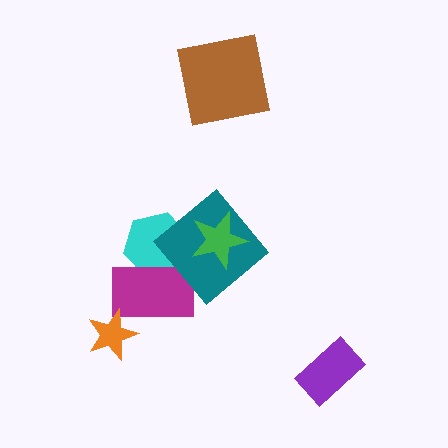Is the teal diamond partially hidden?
Yes, it is partially covered by another shape.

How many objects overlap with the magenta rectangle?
2 objects overlap with the magenta rectangle.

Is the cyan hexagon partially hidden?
Yes, it is partially covered by another shape.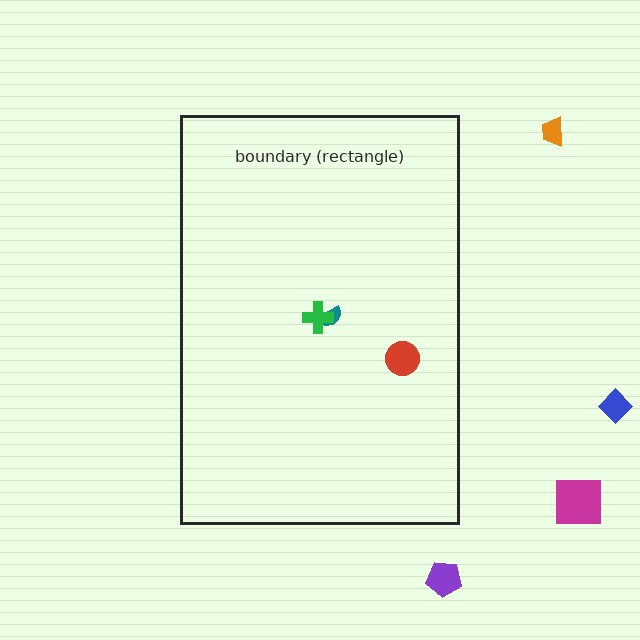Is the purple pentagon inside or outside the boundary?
Outside.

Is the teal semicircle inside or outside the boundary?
Inside.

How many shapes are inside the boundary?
3 inside, 4 outside.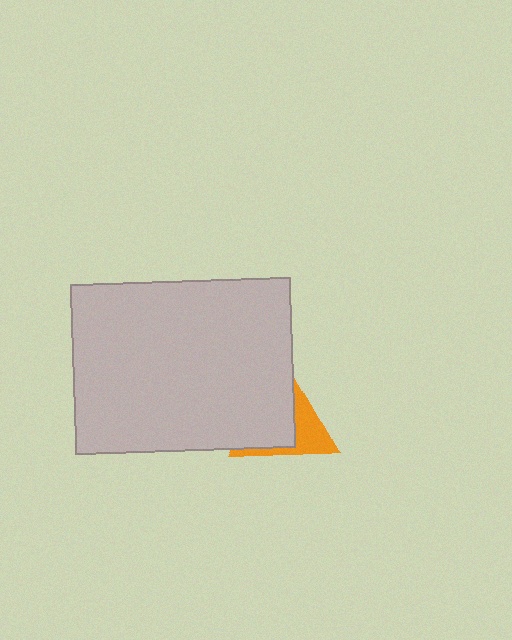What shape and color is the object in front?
The object in front is a light gray rectangle.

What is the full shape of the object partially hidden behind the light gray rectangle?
The partially hidden object is an orange triangle.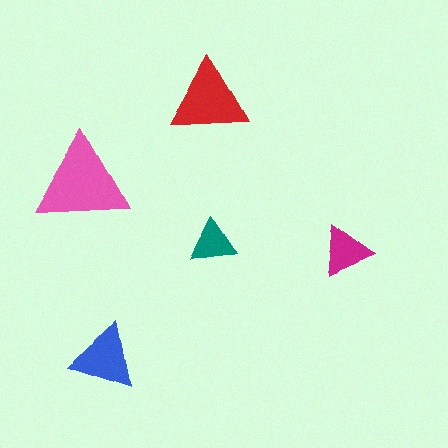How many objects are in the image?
There are 5 objects in the image.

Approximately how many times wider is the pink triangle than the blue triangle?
About 1.5 times wider.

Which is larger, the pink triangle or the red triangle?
The pink one.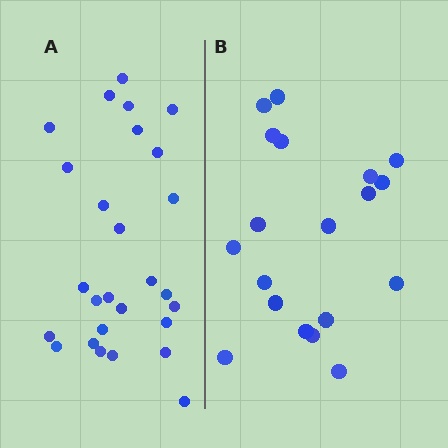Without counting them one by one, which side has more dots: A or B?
Region A (the left region) has more dots.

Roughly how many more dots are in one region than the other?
Region A has roughly 8 or so more dots than region B.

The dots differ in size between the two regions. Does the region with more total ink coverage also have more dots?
No. Region B has more total ink coverage because its dots are larger, but region A actually contains more individual dots. Total area can be misleading — the number of items is what matters here.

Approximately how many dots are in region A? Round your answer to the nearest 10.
About 30 dots. (The exact count is 27, which rounds to 30.)